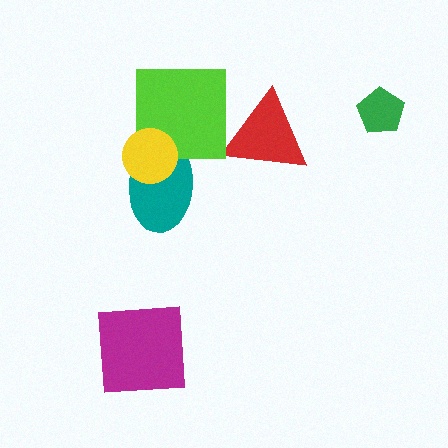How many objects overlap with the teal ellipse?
2 objects overlap with the teal ellipse.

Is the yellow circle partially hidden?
No, no other shape covers it.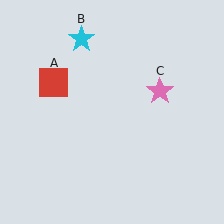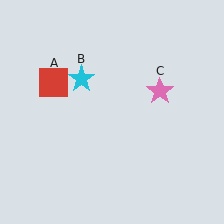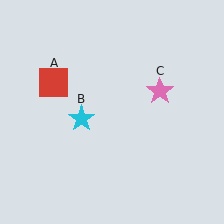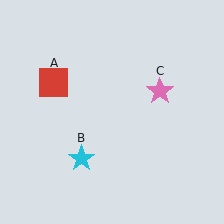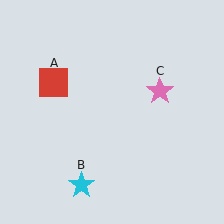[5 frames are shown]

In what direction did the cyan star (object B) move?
The cyan star (object B) moved down.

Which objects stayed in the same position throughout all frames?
Red square (object A) and pink star (object C) remained stationary.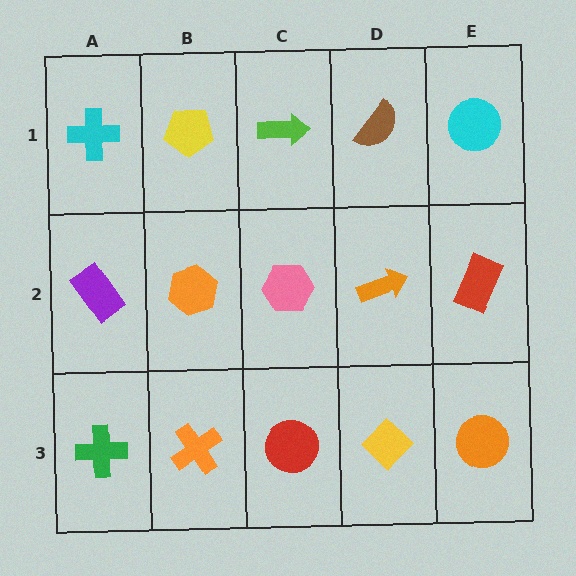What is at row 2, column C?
A pink hexagon.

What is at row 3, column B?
An orange cross.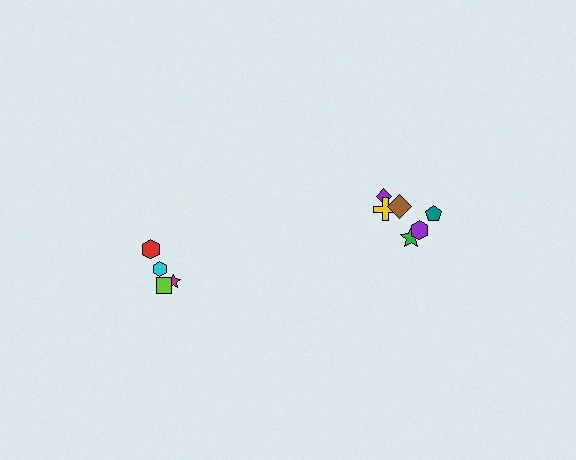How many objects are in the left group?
There are 4 objects.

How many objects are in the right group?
There are 6 objects.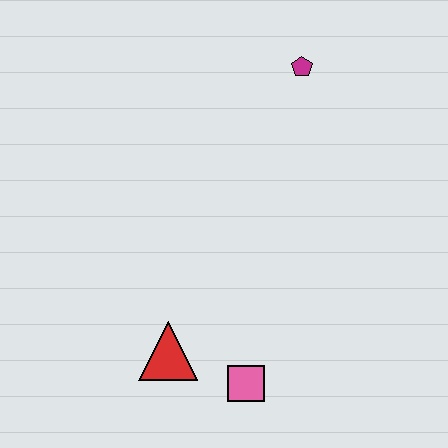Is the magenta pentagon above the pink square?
Yes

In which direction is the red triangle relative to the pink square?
The red triangle is to the left of the pink square.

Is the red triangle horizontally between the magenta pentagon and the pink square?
No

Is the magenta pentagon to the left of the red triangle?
No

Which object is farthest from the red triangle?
The magenta pentagon is farthest from the red triangle.